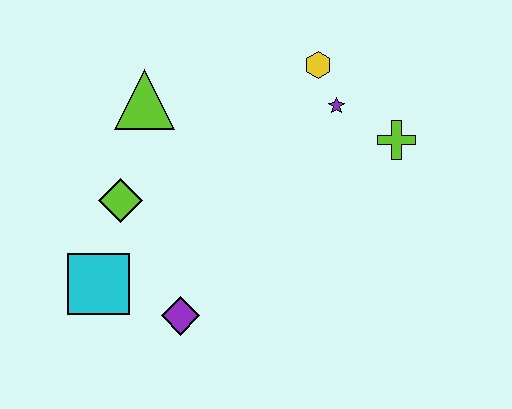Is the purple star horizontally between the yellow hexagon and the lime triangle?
No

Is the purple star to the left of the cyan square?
No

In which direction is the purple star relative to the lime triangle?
The purple star is to the right of the lime triangle.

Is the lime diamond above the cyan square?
Yes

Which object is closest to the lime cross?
The purple star is closest to the lime cross.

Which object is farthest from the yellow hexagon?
The cyan square is farthest from the yellow hexagon.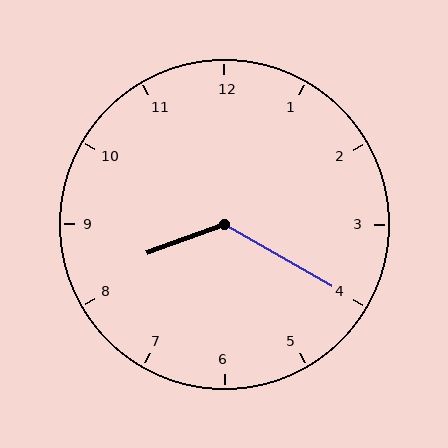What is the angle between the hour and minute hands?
Approximately 130 degrees.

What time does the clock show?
8:20.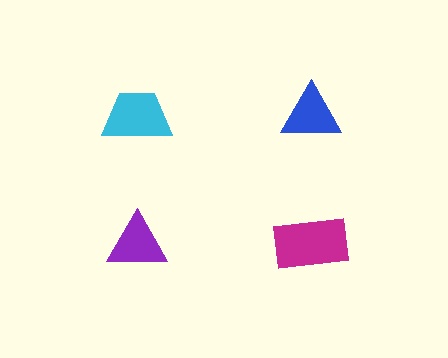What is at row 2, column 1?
A purple triangle.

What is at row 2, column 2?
A magenta rectangle.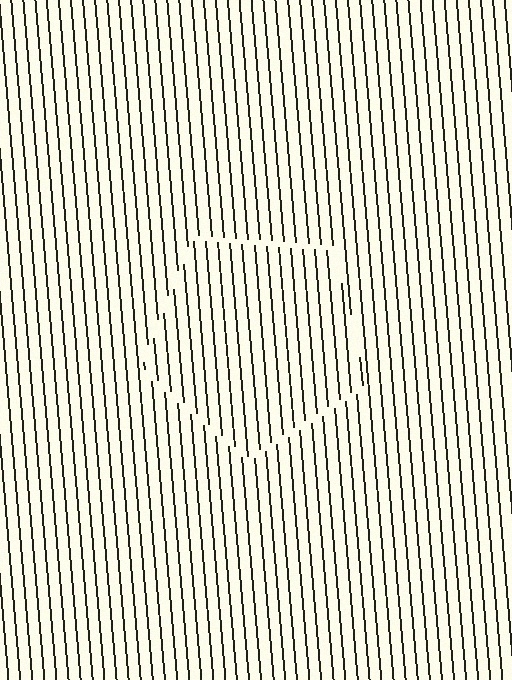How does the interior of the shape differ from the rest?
The interior of the shape contains the same grating, shifted by half a period — the contour is defined by the phase discontinuity where line-ends from the inner and outer gratings abut.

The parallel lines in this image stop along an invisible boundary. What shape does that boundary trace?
An illusory pentagon. The interior of the shape contains the same grating, shifted by half a period — the contour is defined by the phase discontinuity where line-ends from the inner and outer gratings abut.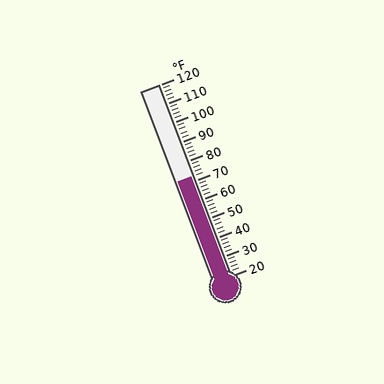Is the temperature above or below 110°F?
The temperature is below 110°F.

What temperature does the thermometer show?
The thermometer shows approximately 72°F.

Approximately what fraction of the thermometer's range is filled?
The thermometer is filled to approximately 50% of its range.